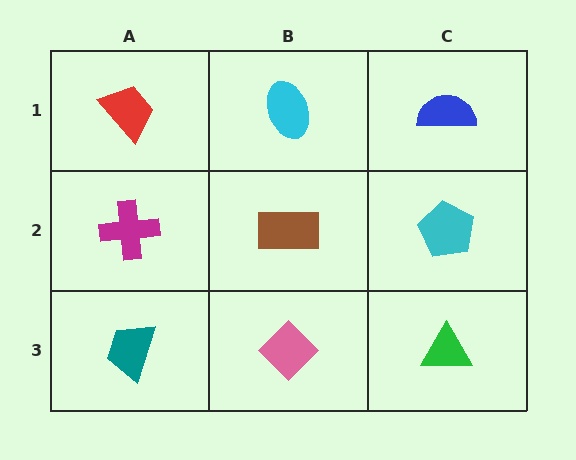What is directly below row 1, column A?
A magenta cross.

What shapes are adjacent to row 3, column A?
A magenta cross (row 2, column A), a pink diamond (row 3, column B).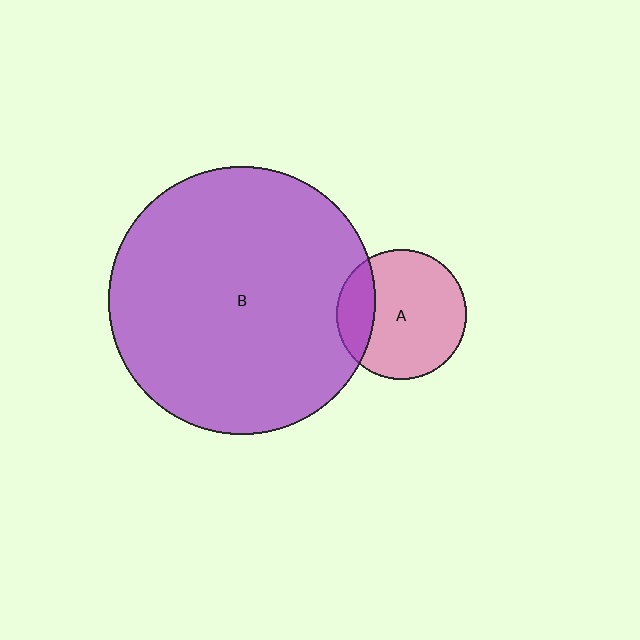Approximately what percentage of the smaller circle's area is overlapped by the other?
Approximately 20%.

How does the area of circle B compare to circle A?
Approximately 4.2 times.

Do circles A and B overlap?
Yes.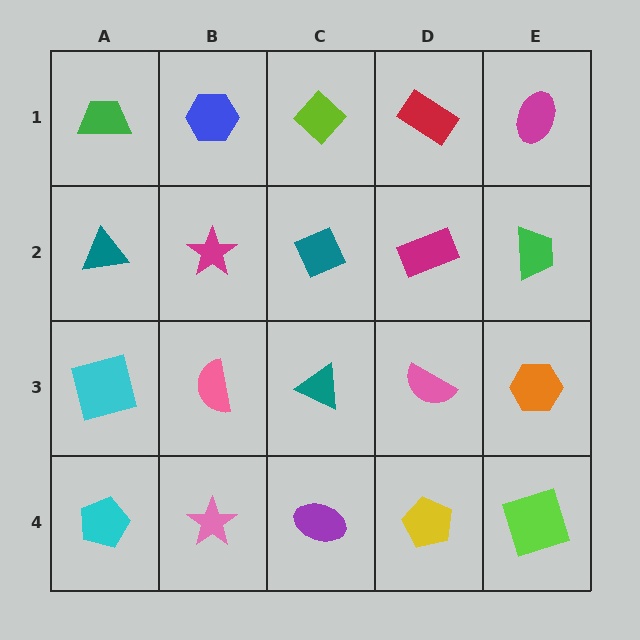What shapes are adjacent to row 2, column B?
A blue hexagon (row 1, column B), a pink semicircle (row 3, column B), a teal triangle (row 2, column A), a teal diamond (row 2, column C).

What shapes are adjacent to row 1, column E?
A green trapezoid (row 2, column E), a red rectangle (row 1, column D).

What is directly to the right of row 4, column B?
A purple ellipse.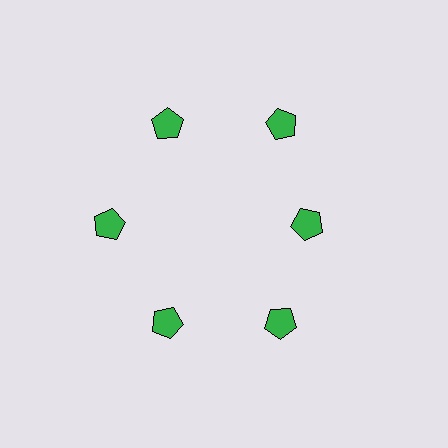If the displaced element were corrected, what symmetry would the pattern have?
It would have 6-fold rotational symmetry — the pattern would map onto itself every 60 degrees.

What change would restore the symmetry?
The symmetry would be restored by moving it outward, back onto the ring so that all 6 pentagons sit at equal angles and equal distance from the center.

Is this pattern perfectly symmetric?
No. The 6 green pentagons are arranged in a ring, but one element near the 3 o'clock position is pulled inward toward the center, breaking the 6-fold rotational symmetry.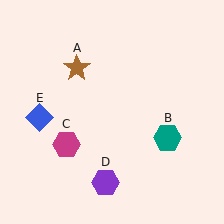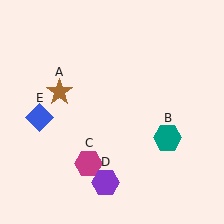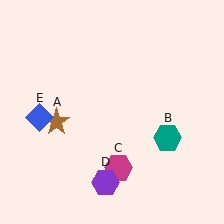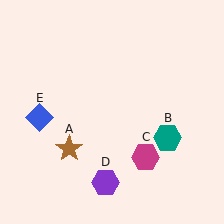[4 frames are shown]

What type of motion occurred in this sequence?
The brown star (object A), magenta hexagon (object C) rotated counterclockwise around the center of the scene.